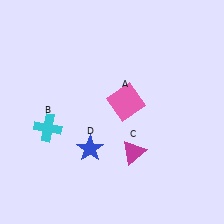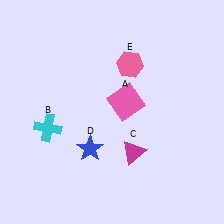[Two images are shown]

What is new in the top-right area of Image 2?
A pink hexagon (E) was added in the top-right area of Image 2.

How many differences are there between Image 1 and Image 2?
There is 1 difference between the two images.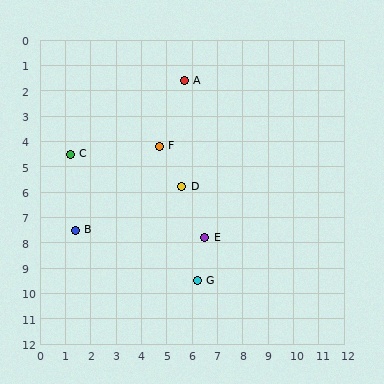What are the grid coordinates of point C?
Point C is at approximately (1.2, 4.5).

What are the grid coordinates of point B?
Point B is at approximately (1.4, 7.5).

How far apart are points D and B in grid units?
Points D and B are about 4.5 grid units apart.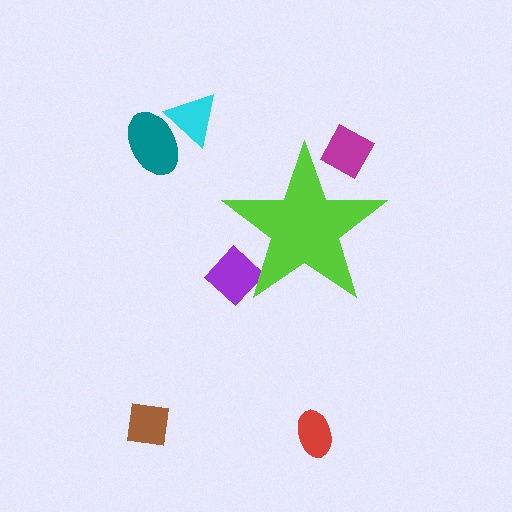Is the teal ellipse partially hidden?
No, the teal ellipse is fully visible.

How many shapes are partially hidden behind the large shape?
2 shapes are partially hidden.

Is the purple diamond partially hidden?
Yes, the purple diamond is partially hidden behind the lime star.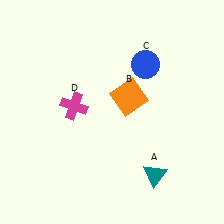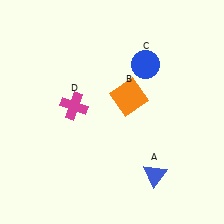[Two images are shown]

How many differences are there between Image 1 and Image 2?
There is 1 difference between the two images.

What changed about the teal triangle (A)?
In Image 1, A is teal. In Image 2, it changed to blue.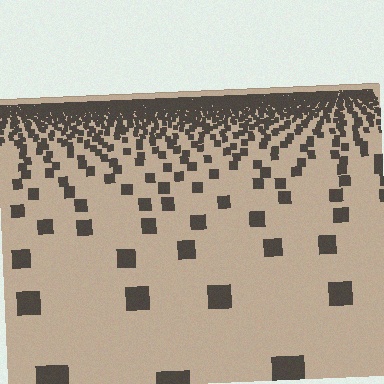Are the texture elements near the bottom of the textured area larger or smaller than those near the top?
Larger. Near the bottom, elements are closer to the viewer and appear at a bigger on-screen size.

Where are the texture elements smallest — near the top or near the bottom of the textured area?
Near the top.